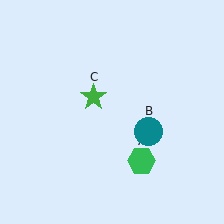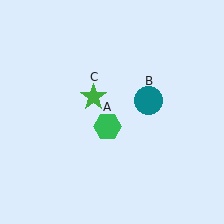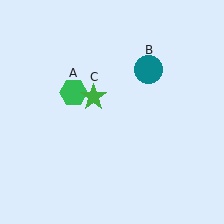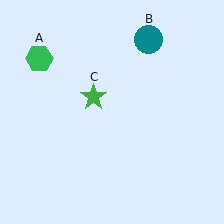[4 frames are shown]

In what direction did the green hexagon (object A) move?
The green hexagon (object A) moved up and to the left.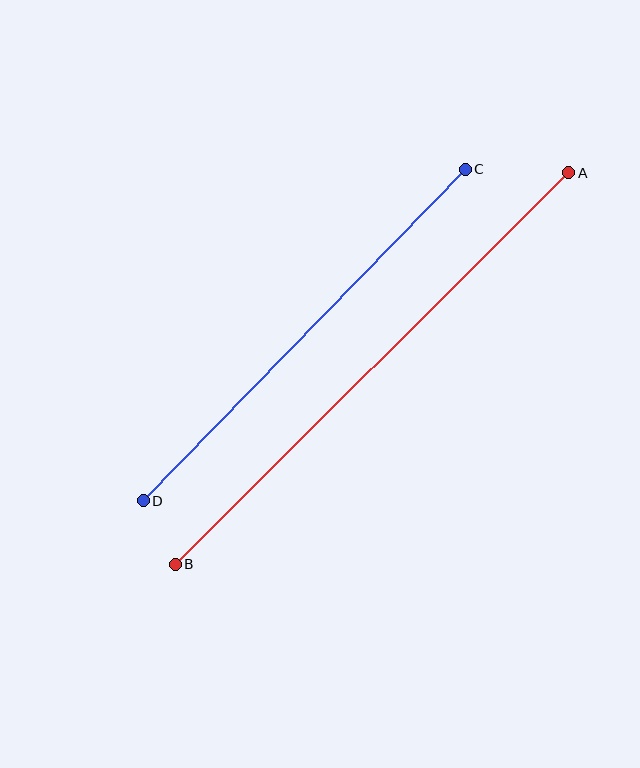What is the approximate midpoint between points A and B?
The midpoint is at approximately (372, 368) pixels.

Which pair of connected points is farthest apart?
Points A and B are farthest apart.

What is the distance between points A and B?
The distance is approximately 556 pixels.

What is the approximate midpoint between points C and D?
The midpoint is at approximately (304, 335) pixels.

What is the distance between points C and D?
The distance is approximately 462 pixels.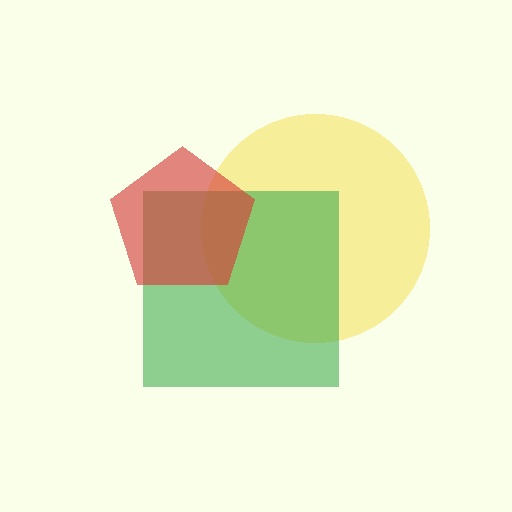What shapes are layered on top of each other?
The layered shapes are: a yellow circle, a green square, a red pentagon.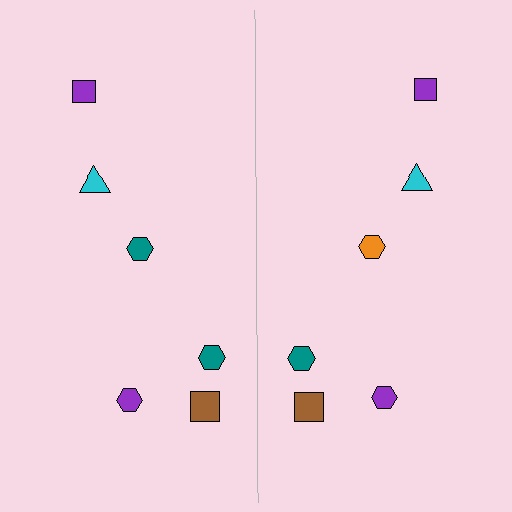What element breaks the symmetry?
The orange hexagon on the right side breaks the symmetry — its mirror counterpart is teal.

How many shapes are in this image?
There are 12 shapes in this image.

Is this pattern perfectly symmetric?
No, the pattern is not perfectly symmetric. The orange hexagon on the right side breaks the symmetry — its mirror counterpart is teal.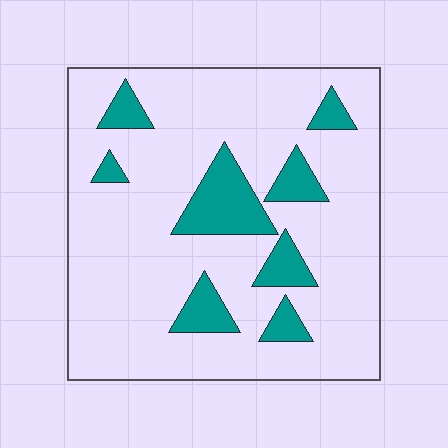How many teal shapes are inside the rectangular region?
8.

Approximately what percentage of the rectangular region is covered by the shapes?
Approximately 15%.